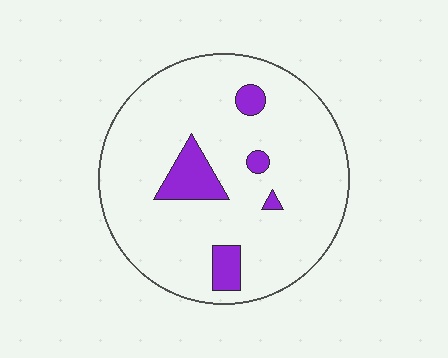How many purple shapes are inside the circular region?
5.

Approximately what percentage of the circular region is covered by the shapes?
Approximately 10%.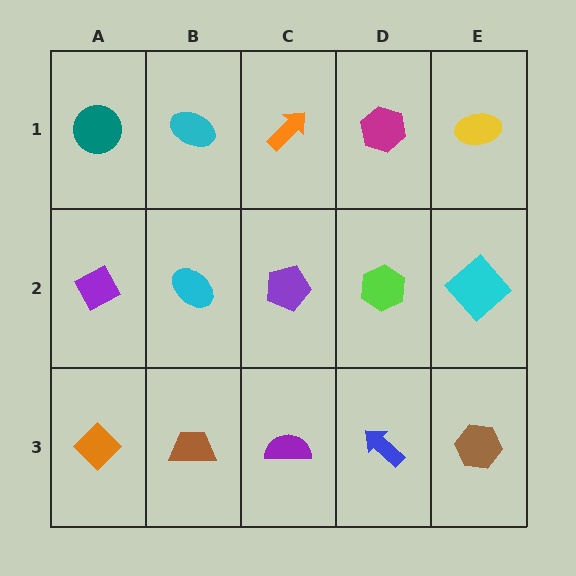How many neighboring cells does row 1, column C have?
3.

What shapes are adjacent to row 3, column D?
A lime hexagon (row 2, column D), a purple semicircle (row 3, column C), a brown hexagon (row 3, column E).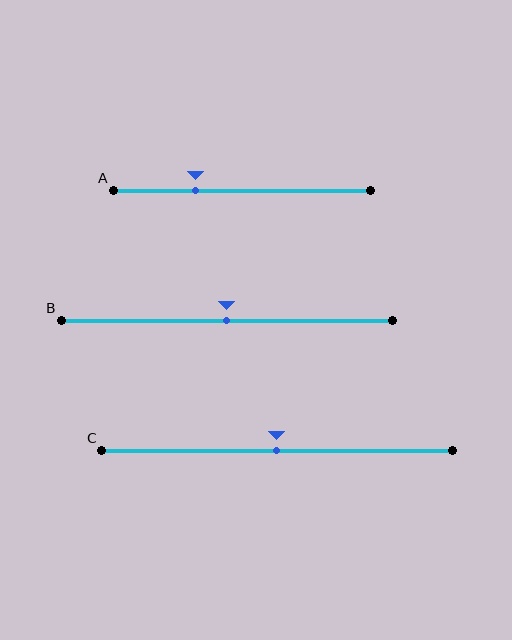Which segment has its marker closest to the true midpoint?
Segment B has its marker closest to the true midpoint.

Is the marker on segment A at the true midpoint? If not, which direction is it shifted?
No, the marker on segment A is shifted to the left by about 18% of the segment length.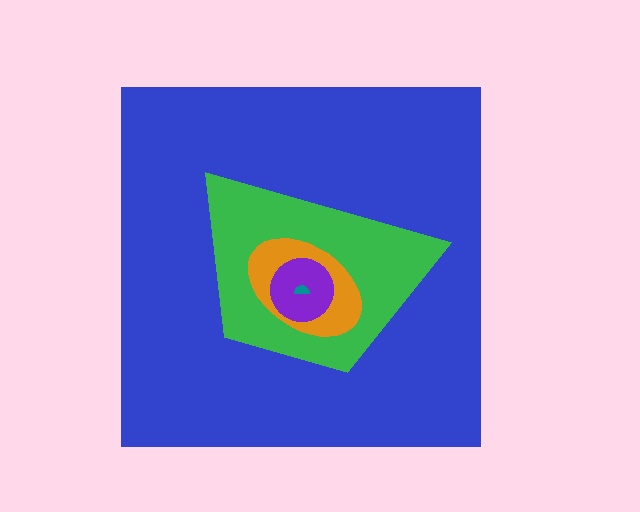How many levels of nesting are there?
5.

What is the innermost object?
The teal semicircle.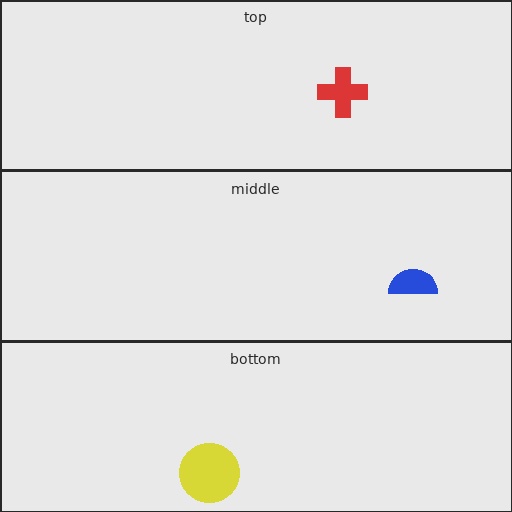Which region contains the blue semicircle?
The middle region.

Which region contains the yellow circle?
The bottom region.